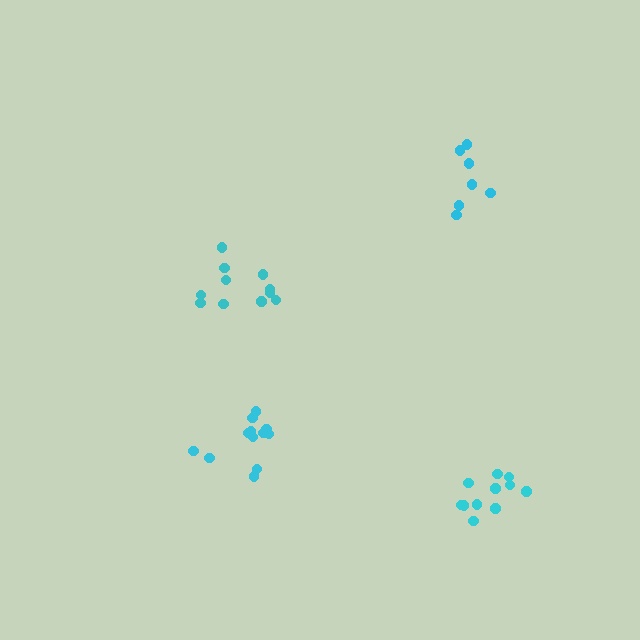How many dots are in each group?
Group 1: 12 dots, Group 2: 11 dots, Group 3: 11 dots, Group 4: 7 dots (41 total).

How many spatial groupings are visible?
There are 4 spatial groupings.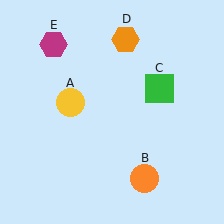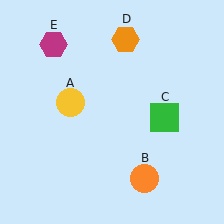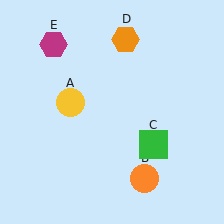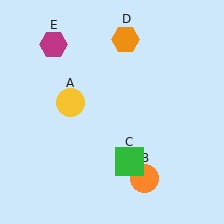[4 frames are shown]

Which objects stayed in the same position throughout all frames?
Yellow circle (object A) and orange circle (object B) and orange hexagon (object D) and magenta hexagon (object E) remained stationary.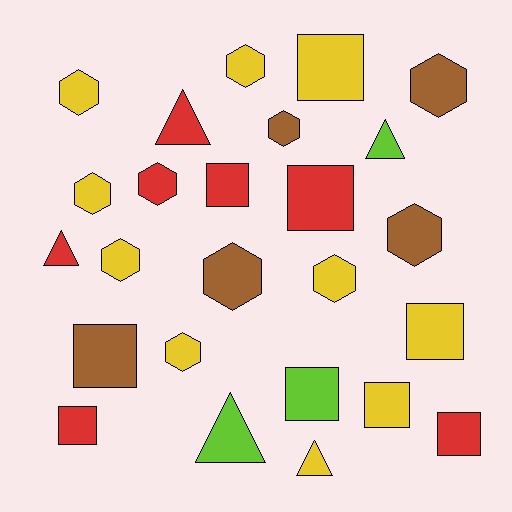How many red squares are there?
There are 4 red squares.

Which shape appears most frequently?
Hexagon, with 11 objects.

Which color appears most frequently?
Yellow, with 10 objects.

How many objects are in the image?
There are 25 objects.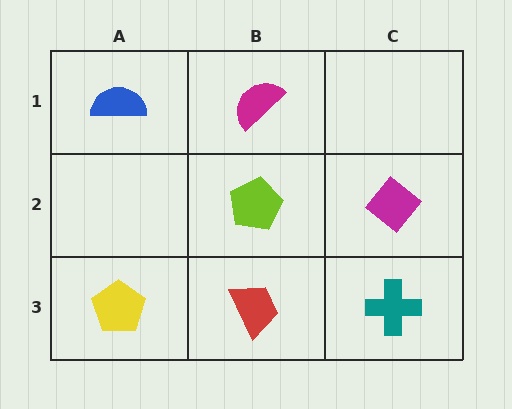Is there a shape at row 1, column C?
No, that cell is empty.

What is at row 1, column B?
A magenta semicircle.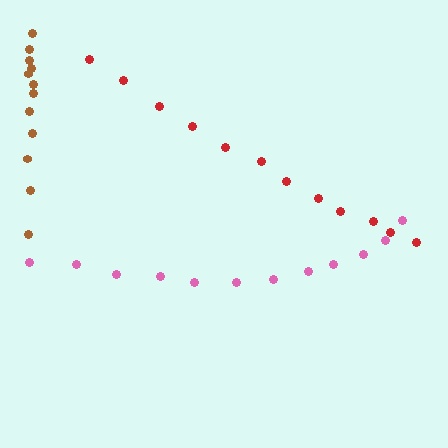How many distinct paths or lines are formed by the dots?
There are 3 distinct paths.